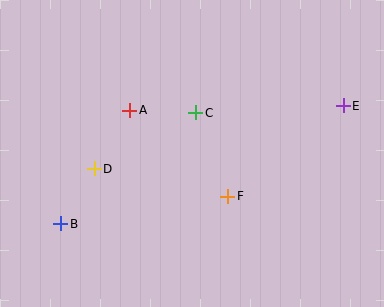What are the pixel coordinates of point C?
Point C is at (196, 113).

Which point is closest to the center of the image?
Point C at (196, 113) is closest to the center.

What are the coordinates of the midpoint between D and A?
The midpoint between D and A is at (112, 139).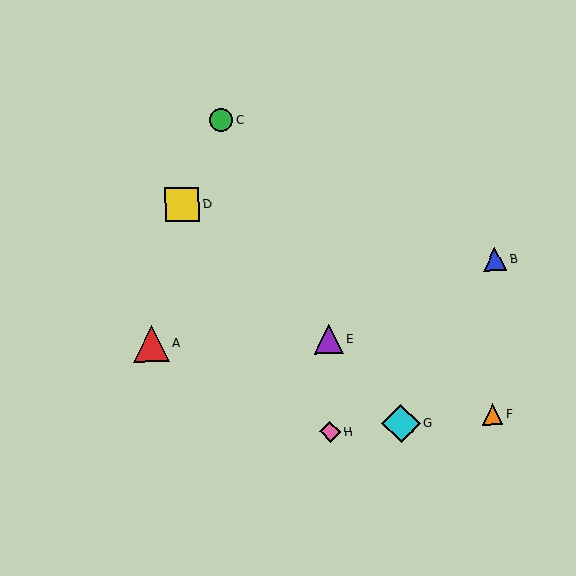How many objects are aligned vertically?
2 objects (E, H) are aligned vertically.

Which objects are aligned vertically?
Objects E, H are aligned vertically.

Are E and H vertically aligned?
Yes, both are at x≈329.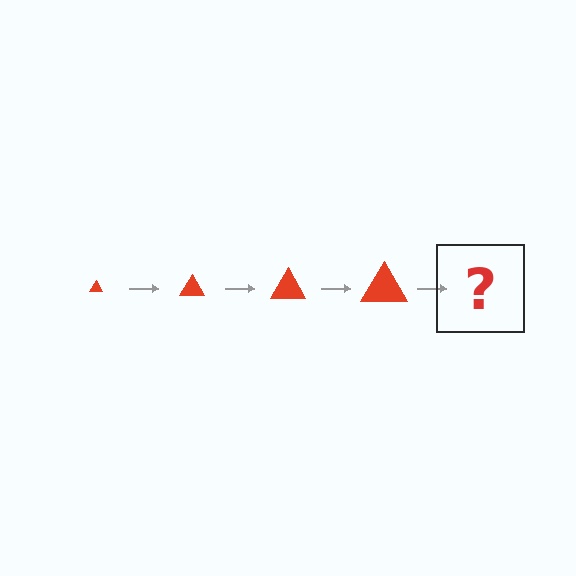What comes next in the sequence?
The next element should be a red triangle, larger than the previous one.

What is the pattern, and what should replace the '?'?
The pattern is that the triangle gets progressively larger each step. The '?' should be a red triangle, larger than the previous one.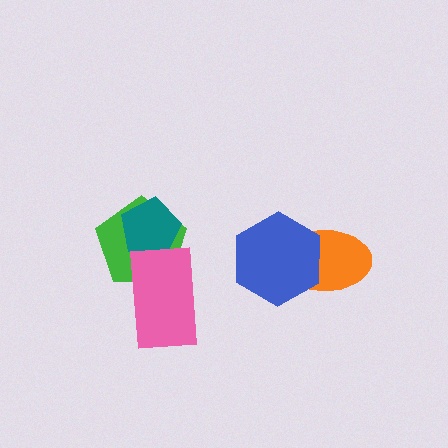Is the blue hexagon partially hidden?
No, no other shape covers it.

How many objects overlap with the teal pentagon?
2 objects overlap with the teal pentagon.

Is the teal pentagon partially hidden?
Yes, it is partially covered by another shape.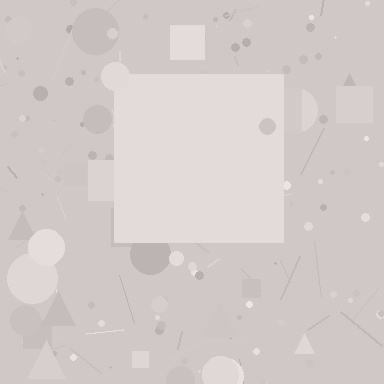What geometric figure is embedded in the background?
A square is embedded in the background.